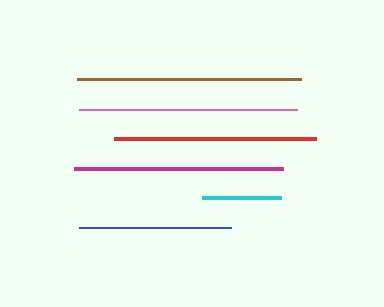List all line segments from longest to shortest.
From longest to shortest: brown, pink, magenta, red, blue, cyan.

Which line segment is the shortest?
The cyan line is the shortest at approximately 79 pixels.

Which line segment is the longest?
The brown line is the longest at approximately 224 pixels.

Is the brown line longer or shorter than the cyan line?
The brown line is longer than the cyan line.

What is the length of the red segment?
The red segment is approximately 202 pixels long.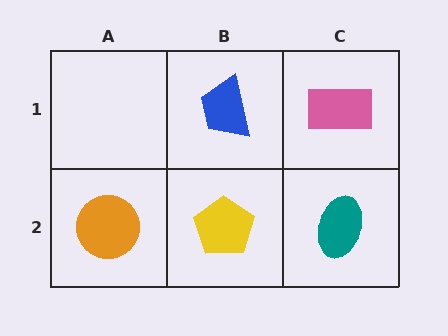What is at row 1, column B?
A blue trapezoid.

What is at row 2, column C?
A teal ellipse.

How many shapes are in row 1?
2 shapes.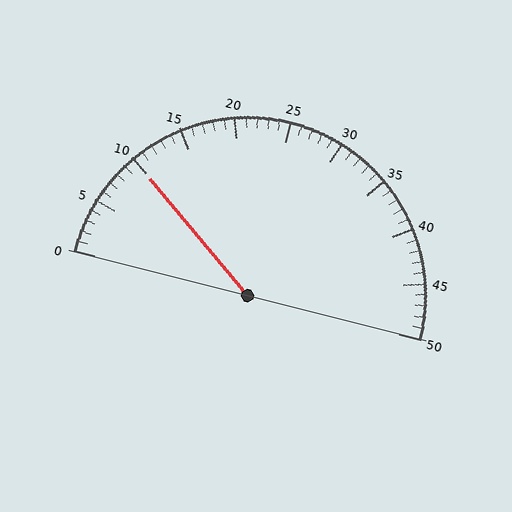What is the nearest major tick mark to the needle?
The nearest major tick mark is 10.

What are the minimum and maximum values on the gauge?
The gauge ranges from 0 to 50.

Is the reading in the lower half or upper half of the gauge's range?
The reading is in the lower half of the range (0 to 50).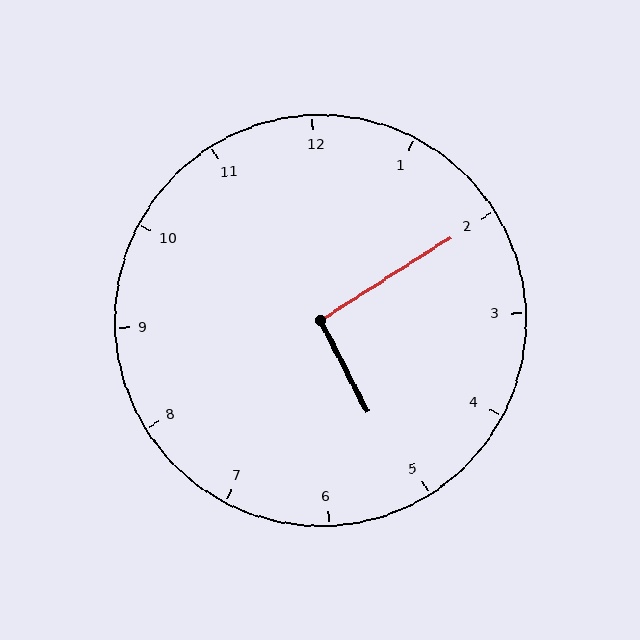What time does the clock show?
5:10.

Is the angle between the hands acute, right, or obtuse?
It is right.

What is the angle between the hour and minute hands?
Approximately 95 degrees.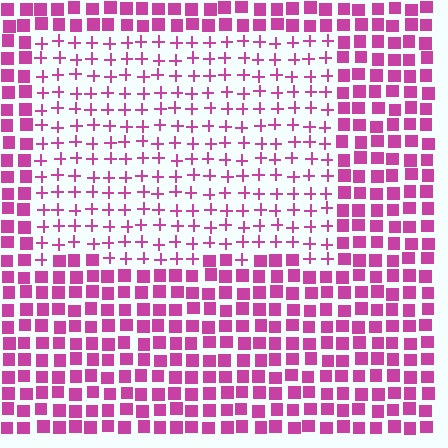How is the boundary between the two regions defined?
The boundary is defined by a change in element shape: plus signs inside vs. squares outside. All elements share the same color and spacing.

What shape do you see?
I see a rectangle.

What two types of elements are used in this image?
The image uses plus signs inside the rectangle region and squares outside it.